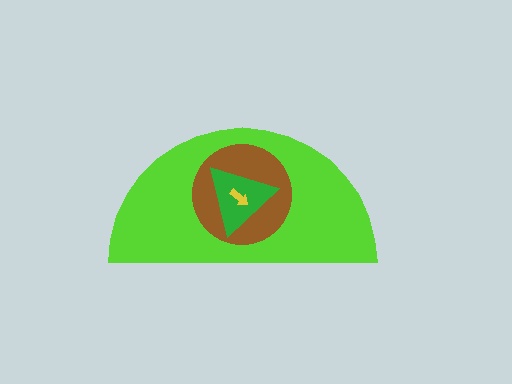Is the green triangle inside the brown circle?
Yes.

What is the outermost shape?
The lime semicircle.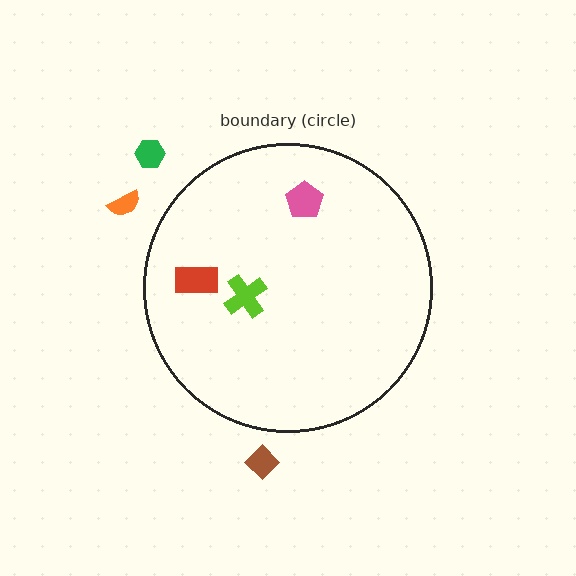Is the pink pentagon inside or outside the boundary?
Inside.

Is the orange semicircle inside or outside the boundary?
Outside.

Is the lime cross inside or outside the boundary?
Inside.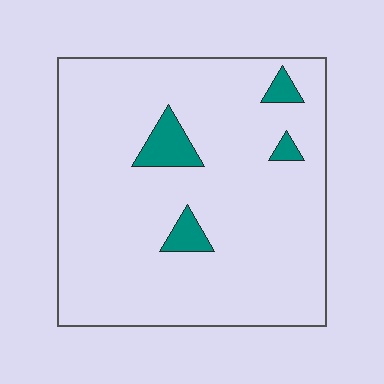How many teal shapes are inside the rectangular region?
4.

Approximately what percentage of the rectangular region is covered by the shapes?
Approximately 5%.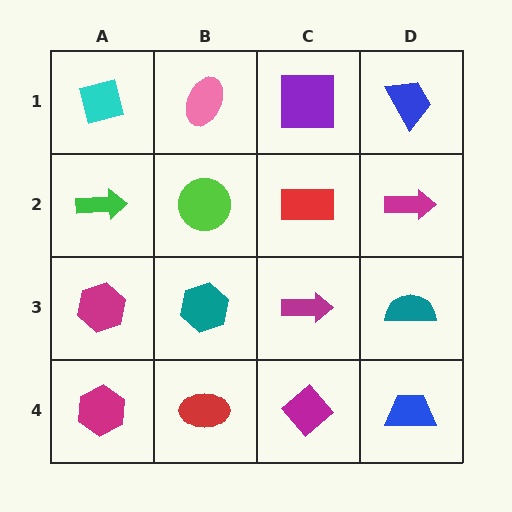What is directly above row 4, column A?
A magenta hexagon.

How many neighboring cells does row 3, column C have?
4.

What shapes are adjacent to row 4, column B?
A teal hexagon (row 3, column B), a magenta hexagon (row 4, column A), a magenta diamond (row 4, column C).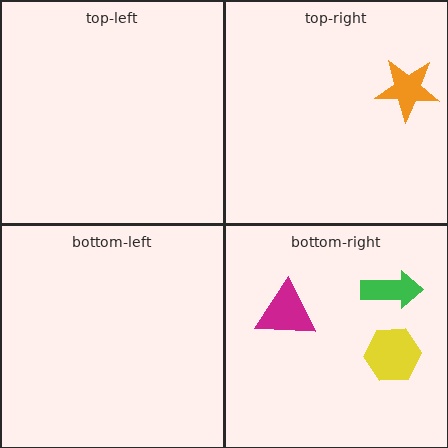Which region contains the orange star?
The top-right region.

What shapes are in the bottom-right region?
The magenta triangle, the green arrow, the yellow hexagon.